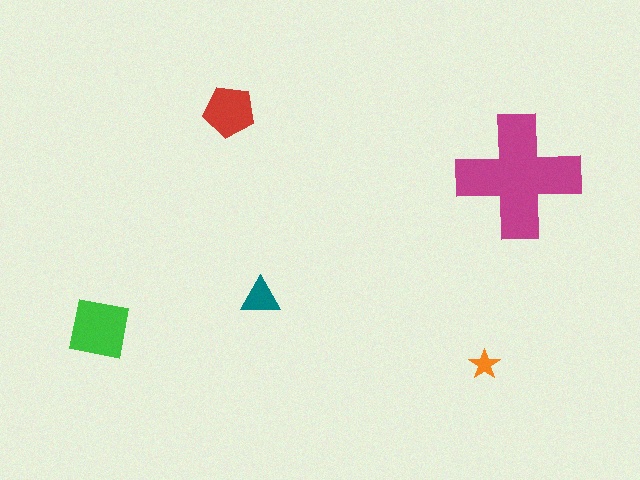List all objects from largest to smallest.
The magenta cross, the green square, the red pentagon, the teal triangle, the orange star.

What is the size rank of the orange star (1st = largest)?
5th.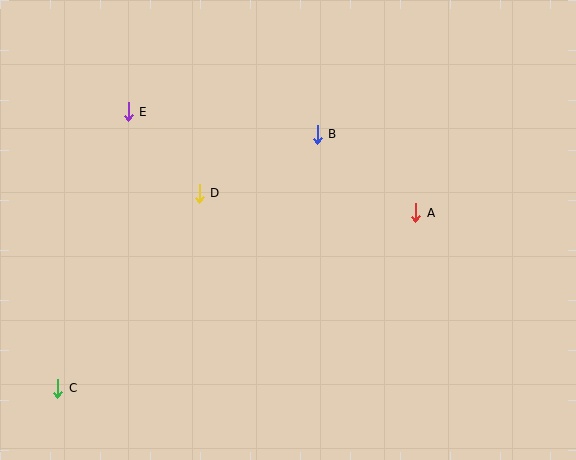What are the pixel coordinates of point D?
Point D is at (199, 194).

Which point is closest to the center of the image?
Point D at (199, 194) is closest to the center.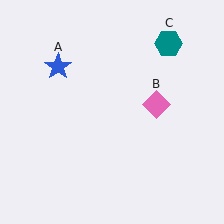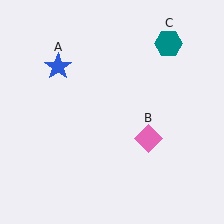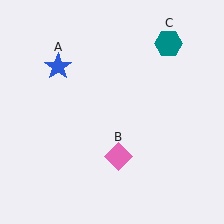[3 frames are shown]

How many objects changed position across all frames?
1 object changed position: pink diamond (object B).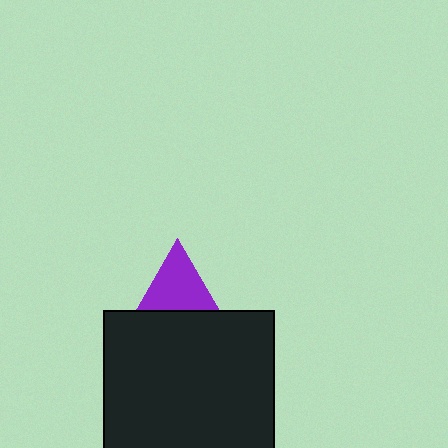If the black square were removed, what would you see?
You would see the complete purple triangle.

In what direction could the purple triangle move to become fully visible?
The purple triangle could move up. That would shift it out from behind the black square entirely.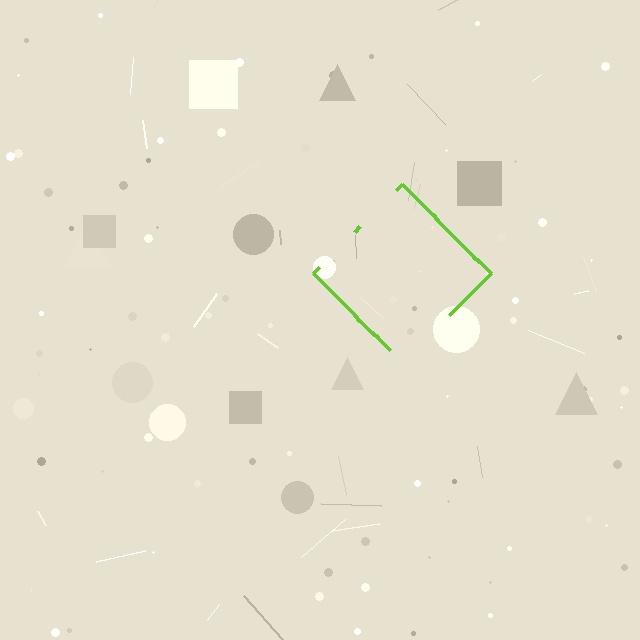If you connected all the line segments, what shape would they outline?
They would outline a diamond.